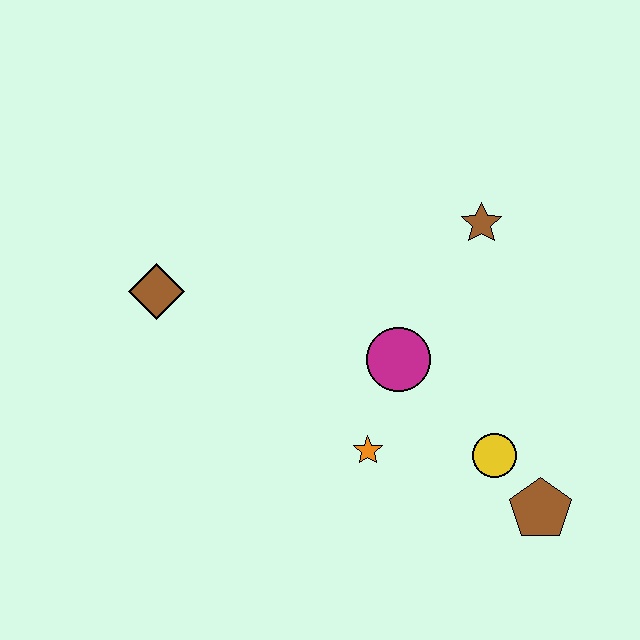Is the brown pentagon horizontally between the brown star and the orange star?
No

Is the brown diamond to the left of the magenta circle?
Yes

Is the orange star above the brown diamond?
No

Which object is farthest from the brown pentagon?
The brown diamond is farthest from the brown pentagon.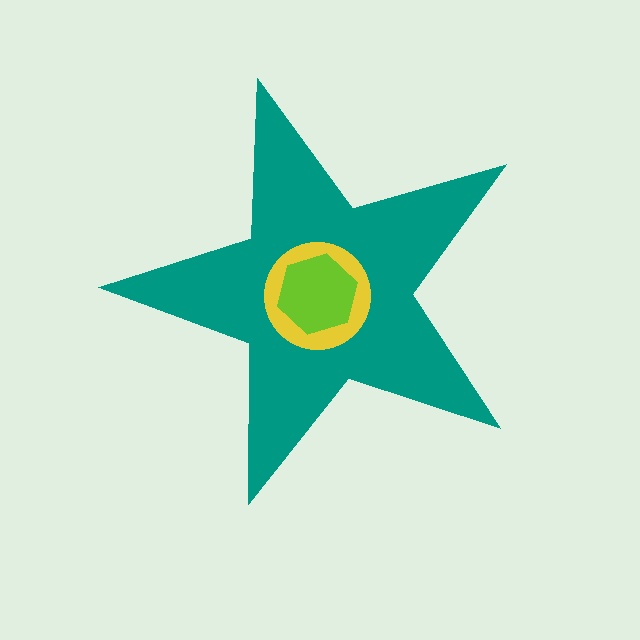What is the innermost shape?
The lime hexagon.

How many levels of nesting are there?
3.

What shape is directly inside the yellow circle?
The lime hexagon.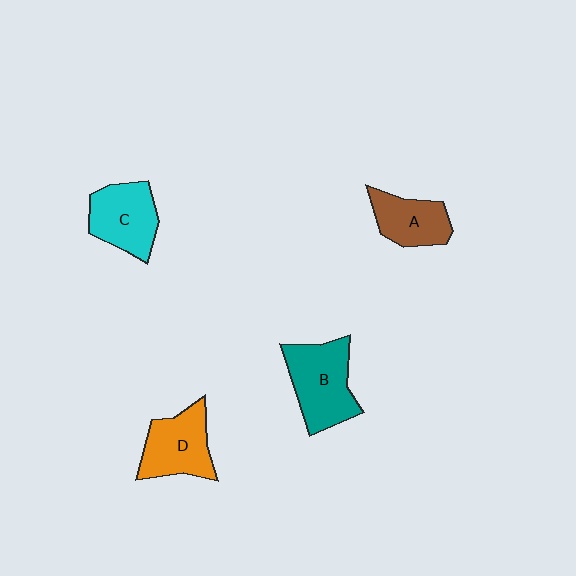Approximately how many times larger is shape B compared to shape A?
Approximately 1.4 times.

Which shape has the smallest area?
Shape A (brown).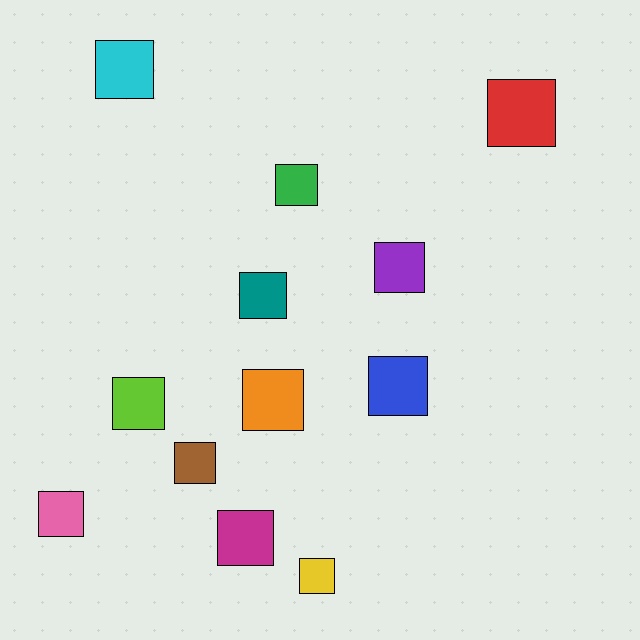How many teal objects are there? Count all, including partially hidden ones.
There is 1 teal object.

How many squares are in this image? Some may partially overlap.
There are 12 squares.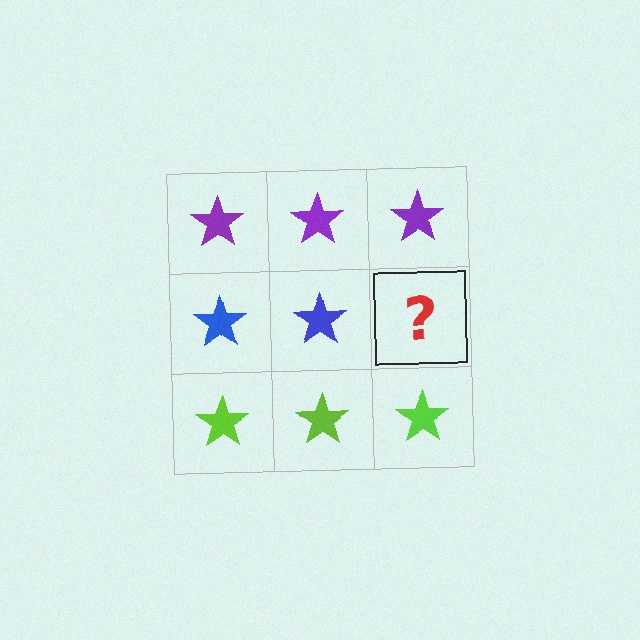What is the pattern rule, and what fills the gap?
The rule is that each row has a consistent color. The gap should be filled with a blue star.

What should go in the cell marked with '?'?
The missing cell should contain a blue star.